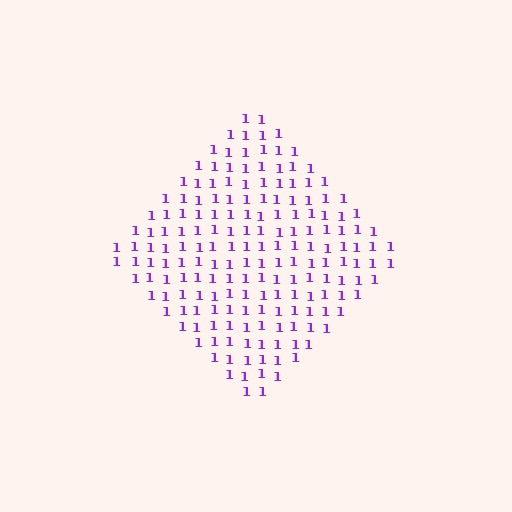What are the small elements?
The small elements are digit 1's.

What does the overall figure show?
The overall figure shows a diamond.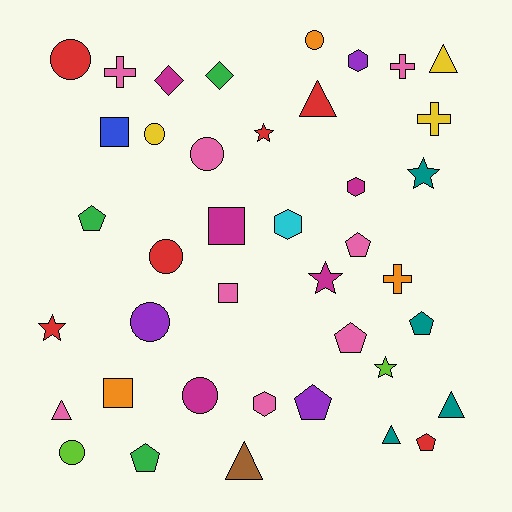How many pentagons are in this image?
There are 7 pentagons.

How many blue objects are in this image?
There is 1 blue object.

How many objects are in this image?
There are 40 objects.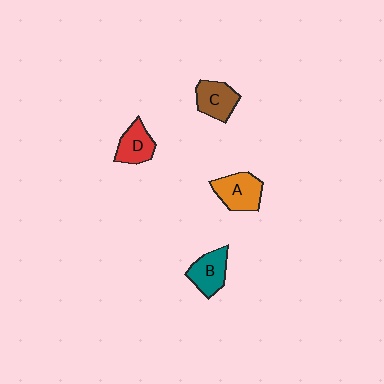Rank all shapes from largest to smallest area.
From largest to smallest: A (orange), B (teal), C (brown), D (red).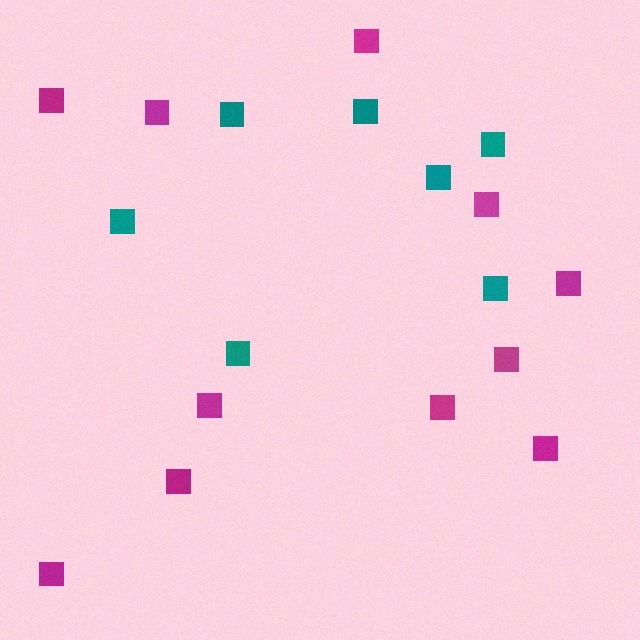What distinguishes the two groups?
There are 2 groups: one group of magenta squares (11) and one group of teal squares (7).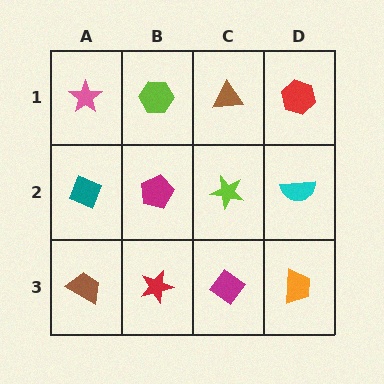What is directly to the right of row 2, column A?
A magenta pentagon.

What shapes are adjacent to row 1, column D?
A cyan semicircle (row 2, column D), a brown triangle (row 1, column C).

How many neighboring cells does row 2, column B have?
4.